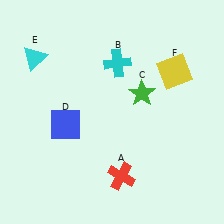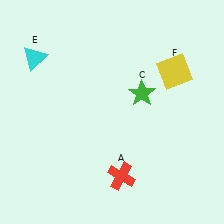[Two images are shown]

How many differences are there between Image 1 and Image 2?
There are 2 differences between the two images.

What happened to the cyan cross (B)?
The cyan cross (B) was removed in Image 2. It was in the top-right area of Image 1.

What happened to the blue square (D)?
The blue square (D) was removed in Image 2. It was in the bottom-left area of Image 1.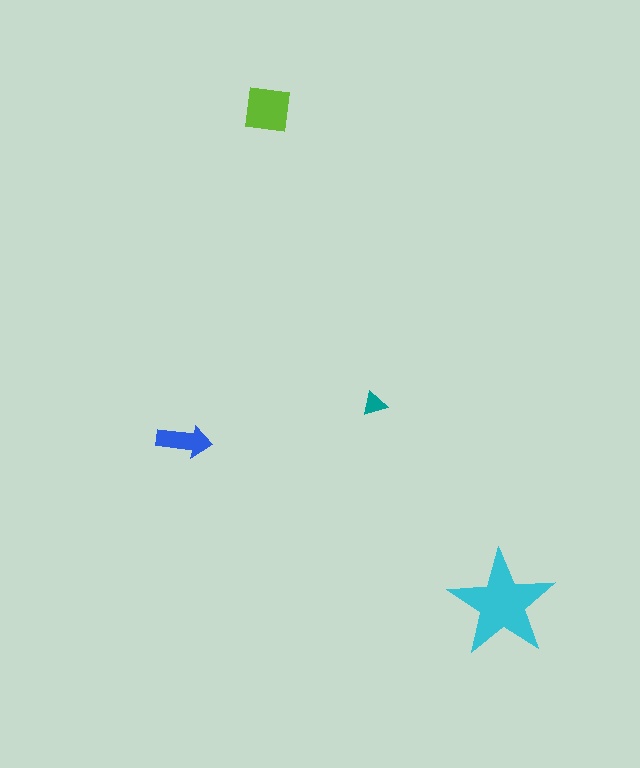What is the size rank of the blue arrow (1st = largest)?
3rd.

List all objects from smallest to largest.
The teal triangle, the blue arrow, the lime square, the cyan star.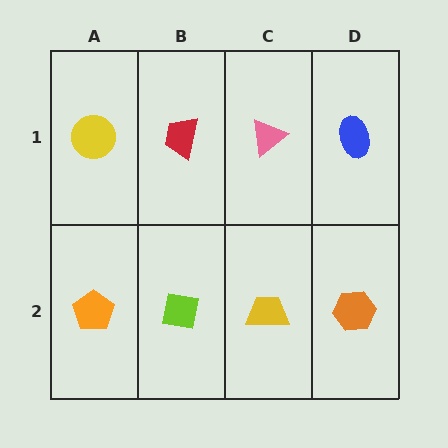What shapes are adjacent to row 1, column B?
A lime square (row 2, column B), a yellow circle (row 1, column A), a pink triangle (row 1, column C).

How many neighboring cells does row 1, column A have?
2.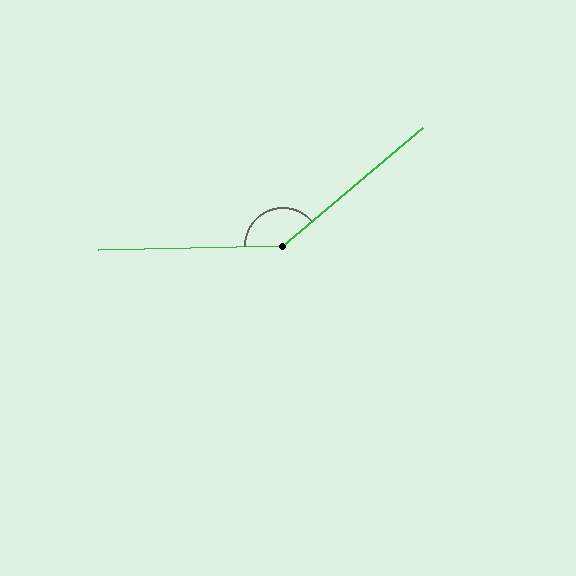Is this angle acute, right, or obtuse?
It is obtuse.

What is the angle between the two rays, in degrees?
Approximately 141 degrees.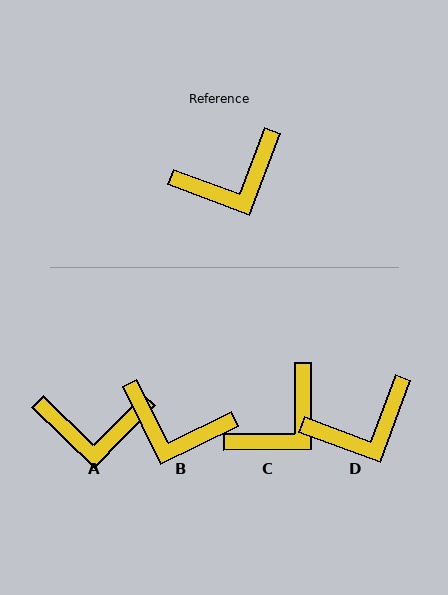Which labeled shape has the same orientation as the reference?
D.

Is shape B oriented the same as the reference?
No, it is off by about 43 degrees.